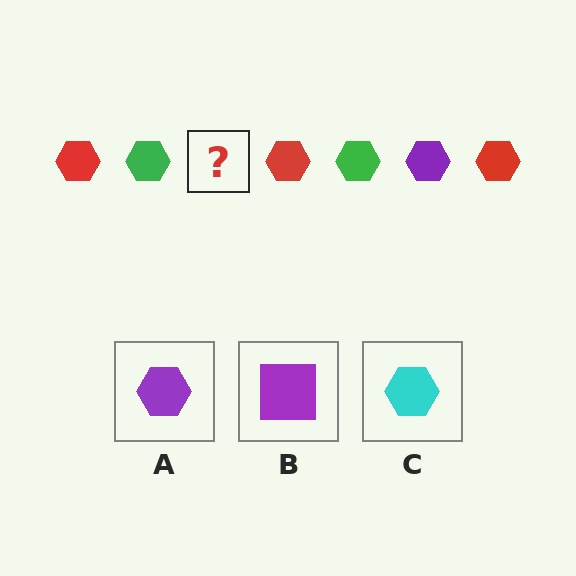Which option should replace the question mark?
Option A.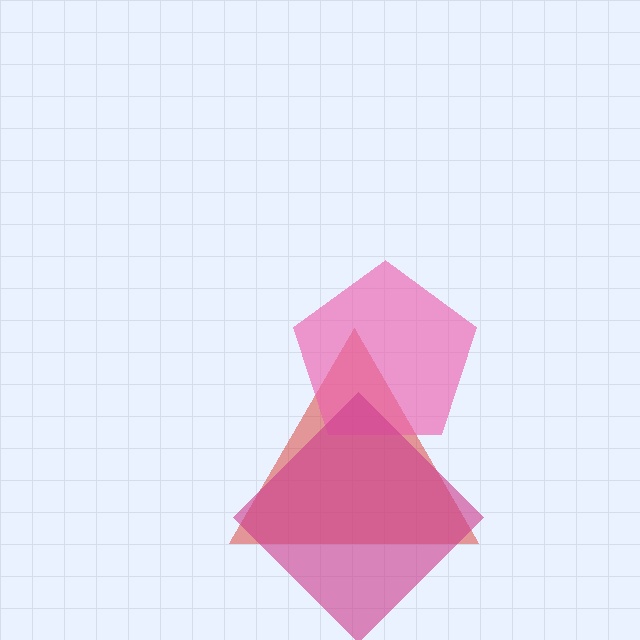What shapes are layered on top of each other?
The layered shapes are: a red triangle, a pink pentagon, a magenta diamond.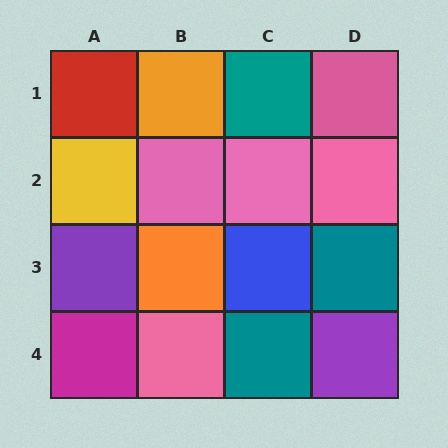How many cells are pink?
5 cells are pink.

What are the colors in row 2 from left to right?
Yellow, pink, pink, pink.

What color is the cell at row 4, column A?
Magenta.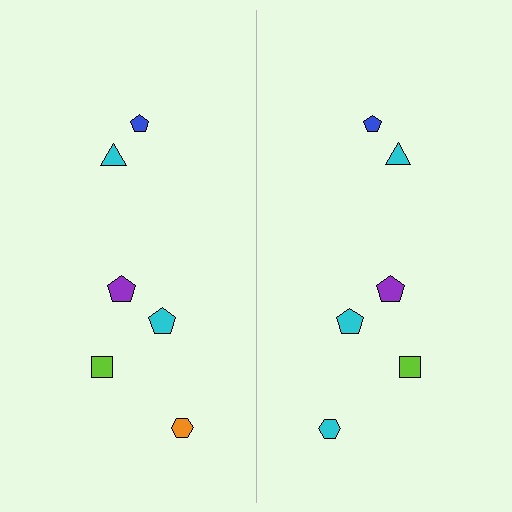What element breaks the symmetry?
The cyan hexagon on the right side breaks the symmetry — its mirror counterpart is orange.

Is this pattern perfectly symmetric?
No, the pattern is not perfectly symmetric. The cyan hexagon on the right side breaks the symmetry — its mirror counterpart is orange.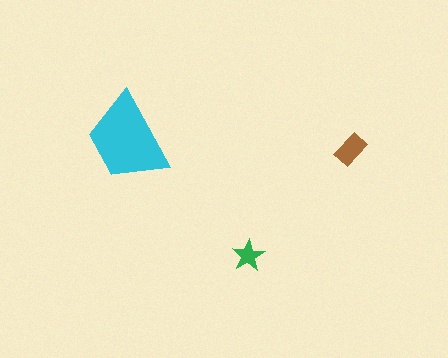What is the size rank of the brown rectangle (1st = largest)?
2nd.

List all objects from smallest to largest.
The green star, the brown rectangle, the cyan trapezoid.